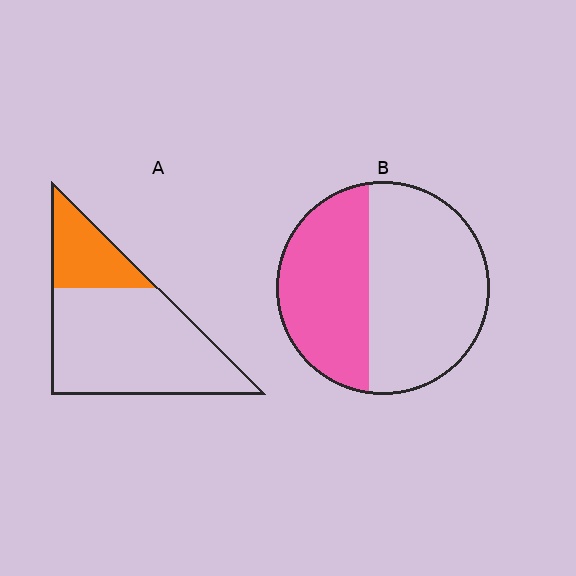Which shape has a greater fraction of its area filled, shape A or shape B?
Shape B.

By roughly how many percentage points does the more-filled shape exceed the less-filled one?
By roughly 15 percentage points (B over A).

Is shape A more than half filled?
No.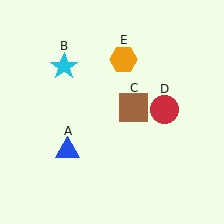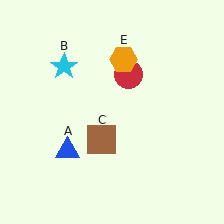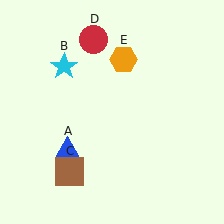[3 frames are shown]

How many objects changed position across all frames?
2 objects changed position: brown square (object C), red circle (object D).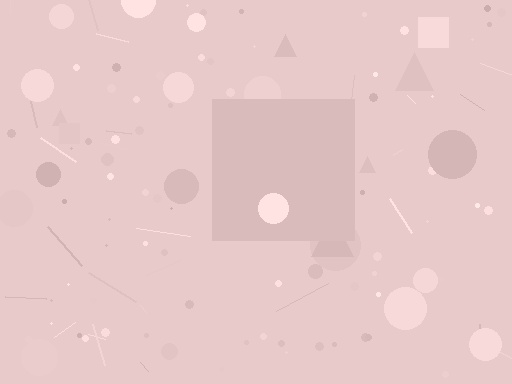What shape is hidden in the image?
A square is hidden in the image.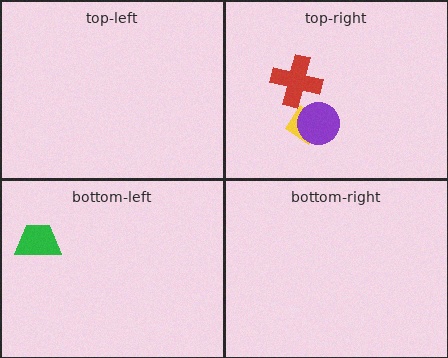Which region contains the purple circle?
The top-right region.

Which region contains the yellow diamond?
The top-right region.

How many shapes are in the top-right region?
3.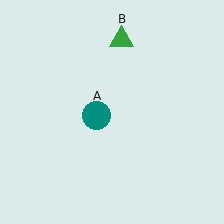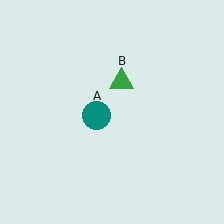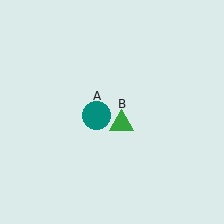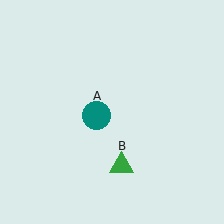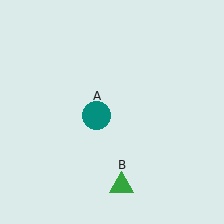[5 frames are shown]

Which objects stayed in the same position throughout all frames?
Teal circle (object A) remained stationary.